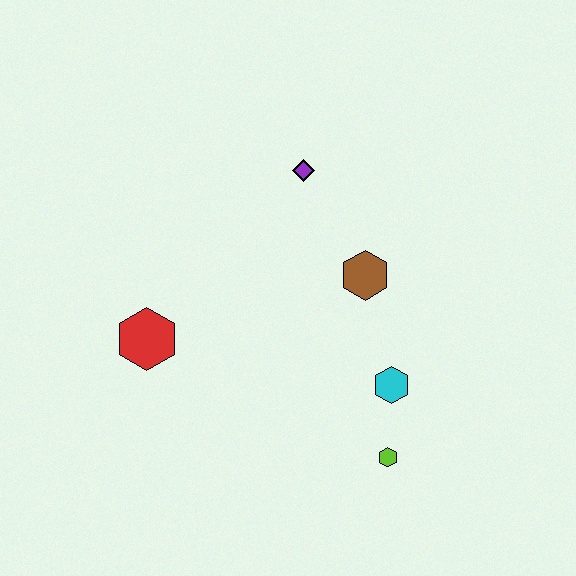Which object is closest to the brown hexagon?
The cyan hexagon is closest to the brown hexagon.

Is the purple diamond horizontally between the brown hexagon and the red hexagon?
Yes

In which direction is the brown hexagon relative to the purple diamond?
The brown hexagon is below the purple diamond.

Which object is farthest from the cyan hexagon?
The red hexagon is farthest from the cyan hexagon.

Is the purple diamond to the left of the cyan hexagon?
Yes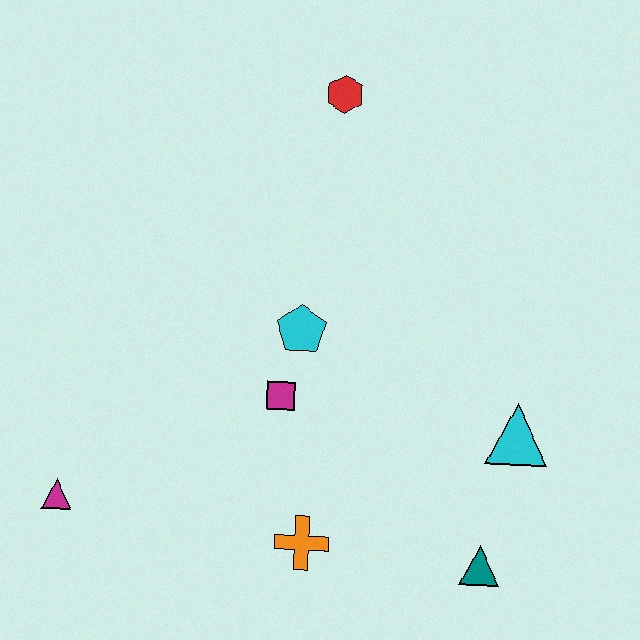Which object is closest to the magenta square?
The cyan pentagon is closest to the magenta square.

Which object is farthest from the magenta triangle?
The red hexagon is farthest from the magenta triangle.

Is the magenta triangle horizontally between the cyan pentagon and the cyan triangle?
No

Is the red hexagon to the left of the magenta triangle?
No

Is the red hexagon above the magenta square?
Yes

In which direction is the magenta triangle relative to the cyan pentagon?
The magenta triangle is to the left of the cyan pentagon.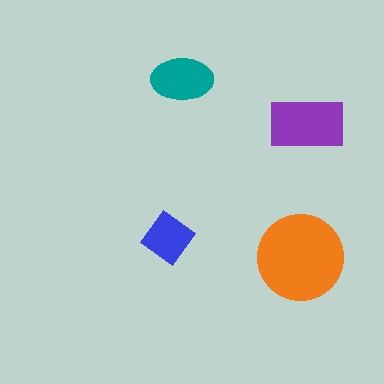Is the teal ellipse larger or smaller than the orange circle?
Smaller.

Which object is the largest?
The orange circle.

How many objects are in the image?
There are 4 objects in the image.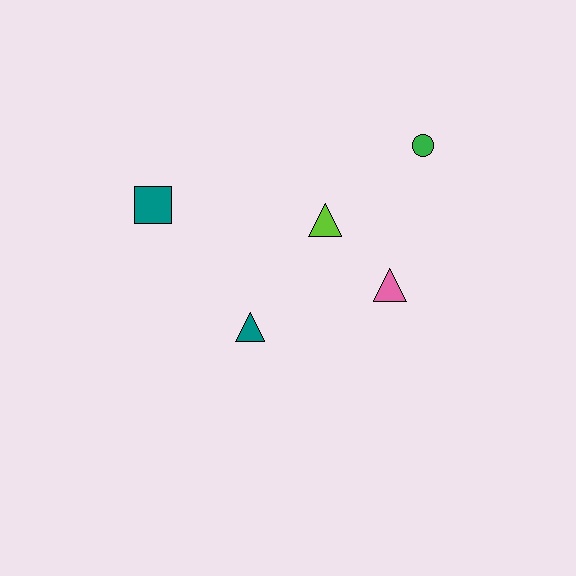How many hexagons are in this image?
There are no hexagons.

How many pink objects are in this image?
There is 1 pink object.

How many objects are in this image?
There are 5 objects.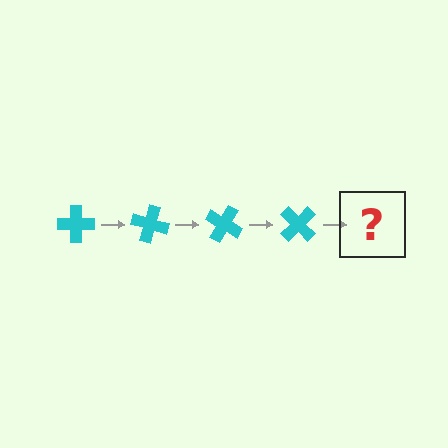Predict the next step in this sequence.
The next step is a cyan cross rotated 60 degrees.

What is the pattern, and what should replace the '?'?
The pattern is that the cross rotates 15 degrees each step. The '?' should be a cyan cross rotated 60 degrees.